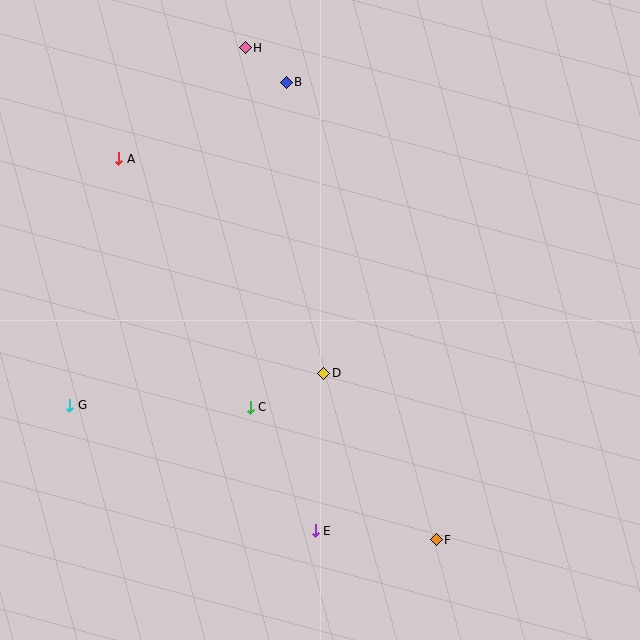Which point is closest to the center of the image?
Point D at (324, 373) is closest to the center.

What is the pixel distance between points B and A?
The distance between B and A is 184 pixels.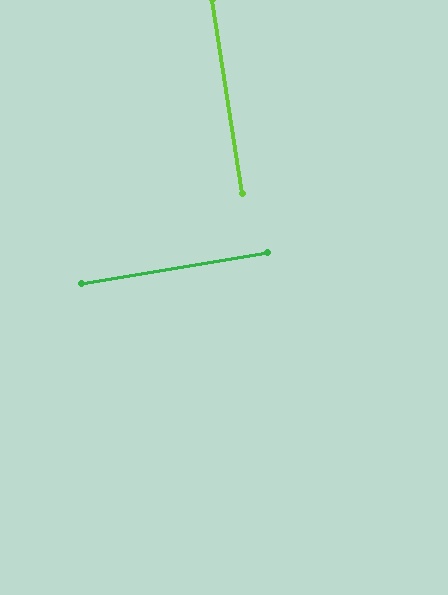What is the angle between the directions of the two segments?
Approximately 89 degrees.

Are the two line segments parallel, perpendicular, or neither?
Perpendicular — they meet at approximately 89°.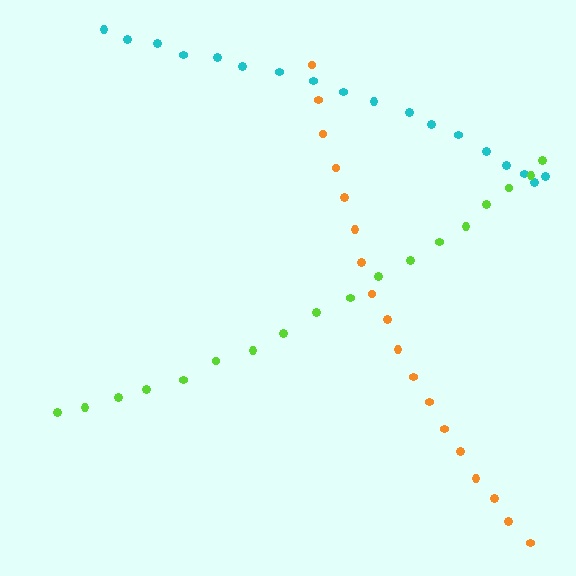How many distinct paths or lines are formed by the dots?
There are 3 distinct paths.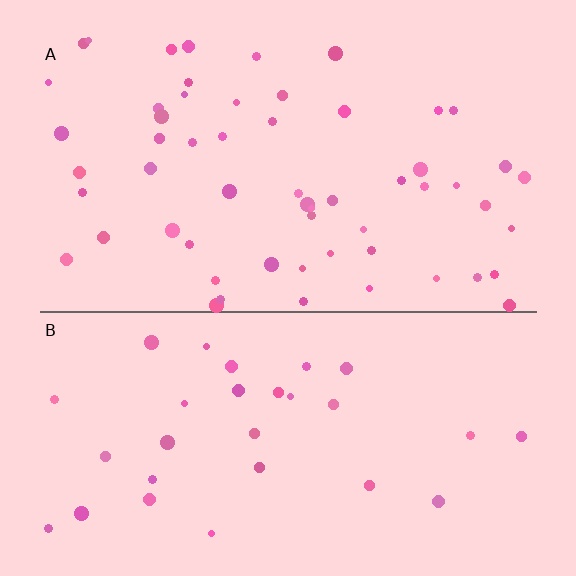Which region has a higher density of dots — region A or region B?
A (the top).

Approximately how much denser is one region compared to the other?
Approximately 1.9× — region A over region B.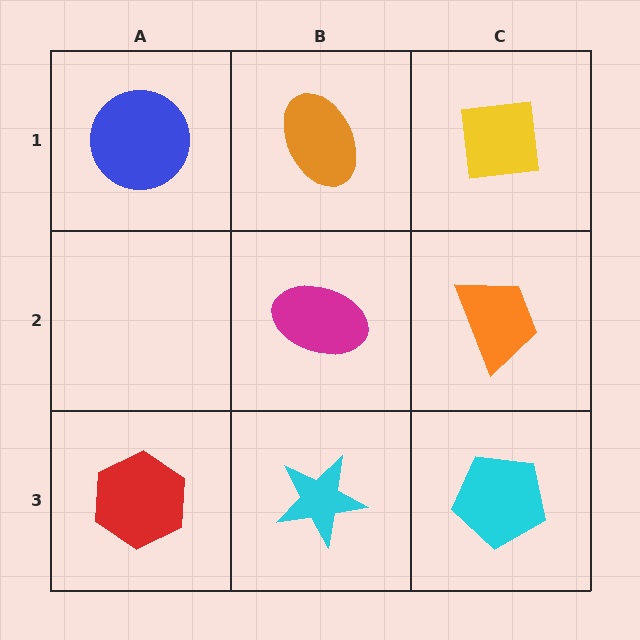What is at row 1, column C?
A yellow square.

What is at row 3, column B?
A cyan star.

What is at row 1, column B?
An orange ellipse.